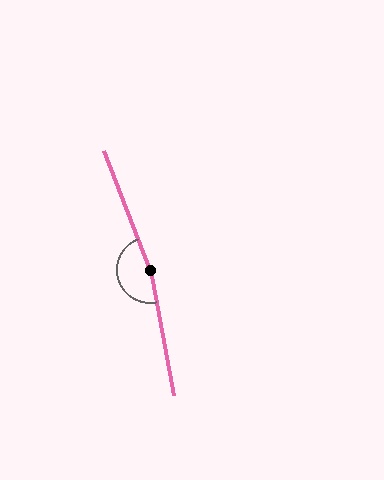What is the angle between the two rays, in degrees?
Approximately 169 degrees.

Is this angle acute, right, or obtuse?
It is obtuse.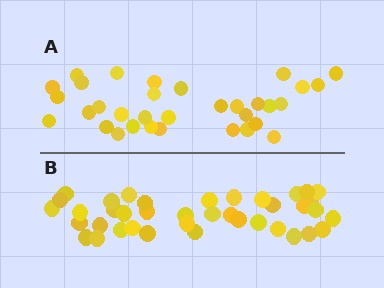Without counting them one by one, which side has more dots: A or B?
Region B (the bottom region) has more dots.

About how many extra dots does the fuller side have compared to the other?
Region B has about 6 more dots than region A.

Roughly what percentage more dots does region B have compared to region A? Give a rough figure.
About 20% more.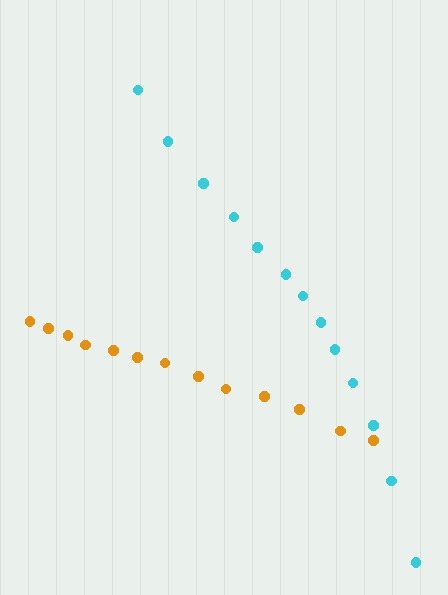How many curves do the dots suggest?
There are 2 distinct paths.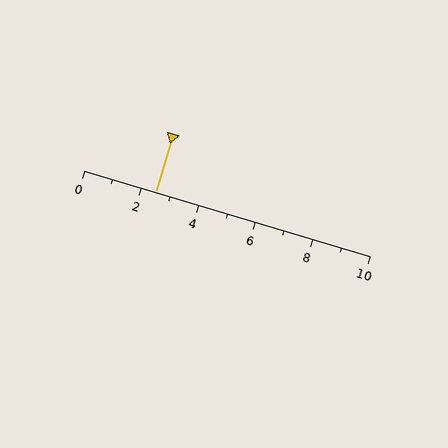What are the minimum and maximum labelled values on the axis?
The axis runs from 0 to 10.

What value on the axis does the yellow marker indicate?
The marker indicates approximately 2.5.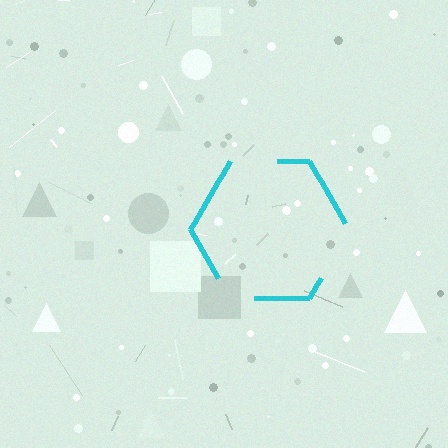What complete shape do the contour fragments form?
The contour fragments form a hexagon.